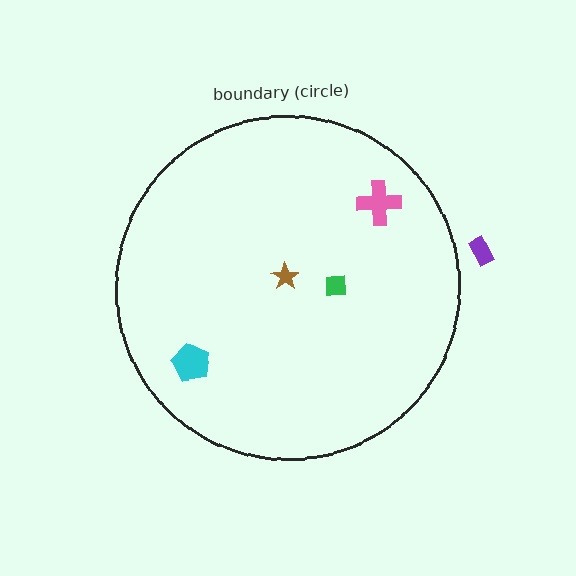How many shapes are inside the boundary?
4 inside, 1 outside.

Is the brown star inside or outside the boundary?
Inside.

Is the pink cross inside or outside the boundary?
Inside.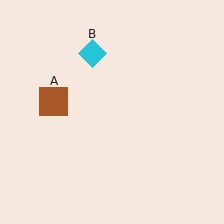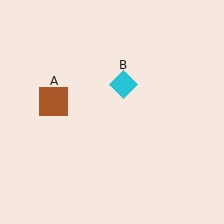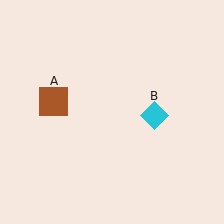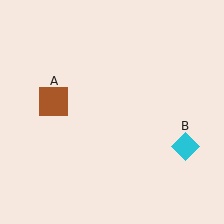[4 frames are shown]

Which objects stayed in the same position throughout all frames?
Brown square (object A) remained stationary.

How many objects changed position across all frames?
1 object changed position: cyan diamond (object B).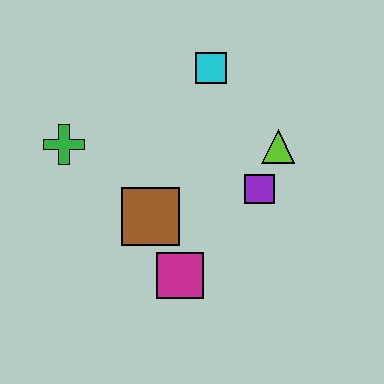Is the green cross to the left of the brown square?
Yes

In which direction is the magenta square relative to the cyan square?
The magenta square is below the cyan square.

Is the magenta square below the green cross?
Yes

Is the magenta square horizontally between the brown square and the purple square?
Yes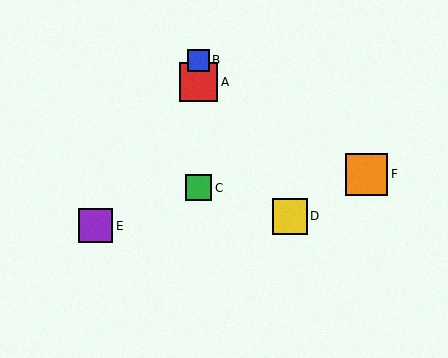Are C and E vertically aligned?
No, C is at x≈198 and E is at x≈96.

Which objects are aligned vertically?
Objects A, B, C are aligned vertically.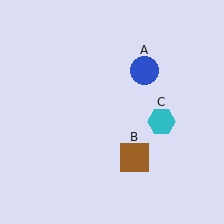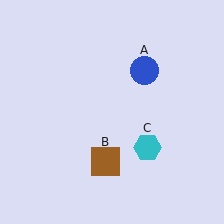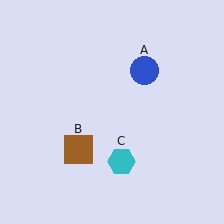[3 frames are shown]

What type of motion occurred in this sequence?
The brown square (object B), cyan hexagon (object C) rotated clockwise around the center of the scene.